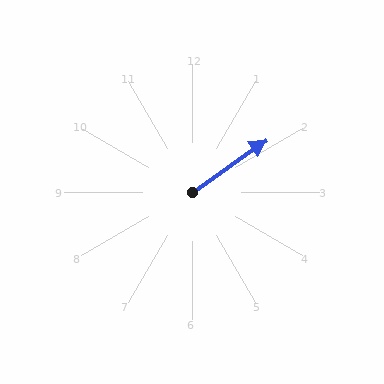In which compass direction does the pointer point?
Northeast.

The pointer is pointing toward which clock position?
Roughly 2 o'clock.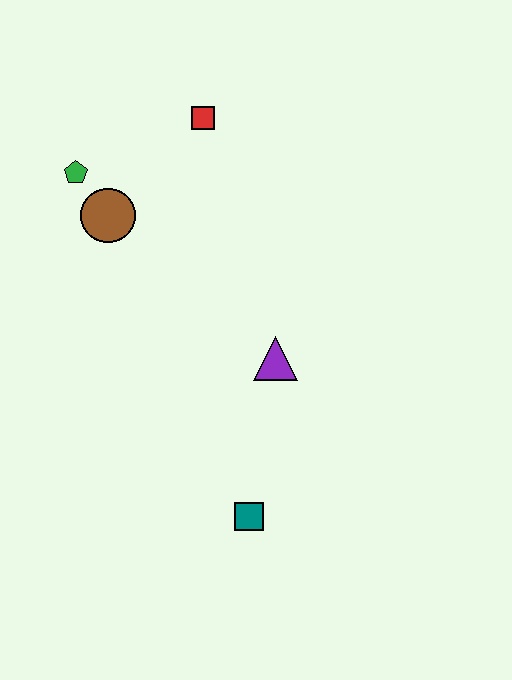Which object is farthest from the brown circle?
The teal square is farthest from the brown circle.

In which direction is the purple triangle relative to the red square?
The purple triangle is below the red square.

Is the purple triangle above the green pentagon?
No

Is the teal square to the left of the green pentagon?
No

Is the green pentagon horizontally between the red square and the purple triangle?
No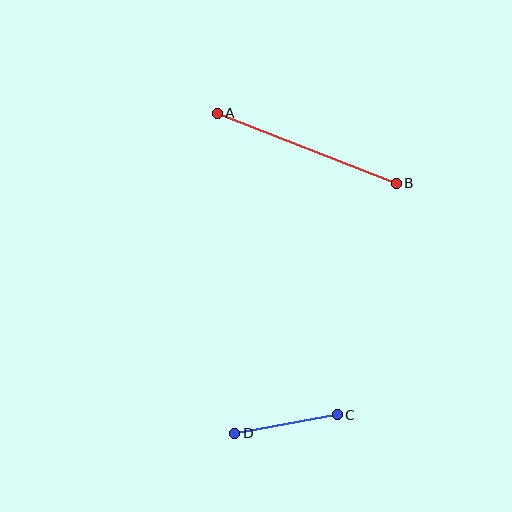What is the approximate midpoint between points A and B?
The midpoint is at approximately (307, 148) pixels.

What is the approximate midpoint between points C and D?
The midpoint is at approximately (286, 424) pixels.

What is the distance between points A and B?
The distance is approximately 192 pixels.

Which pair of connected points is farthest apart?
Points A and B are farthest apart.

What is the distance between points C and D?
The distance is approximately 104 pixels.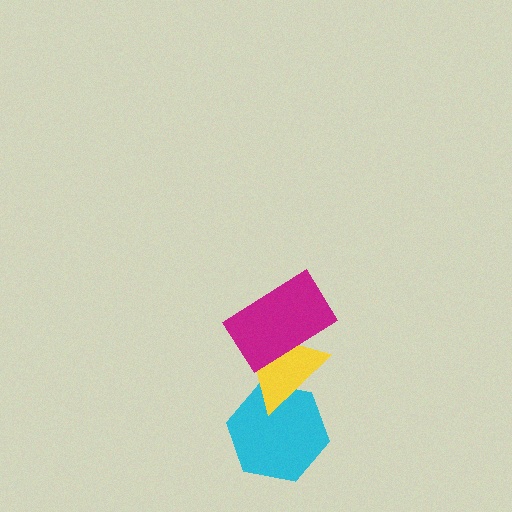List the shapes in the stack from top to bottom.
From top to bottom: the magenta rectangle, the yellow triangle, the cyan hexagon.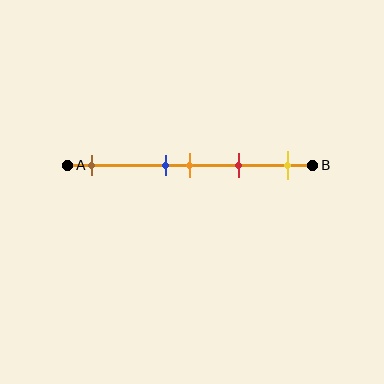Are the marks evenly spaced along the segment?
No, the marks are not evenly spaced.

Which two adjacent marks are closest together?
The blue and orange marks are the closest adjacent pair.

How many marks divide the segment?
There are 5 marks dividing the segment.